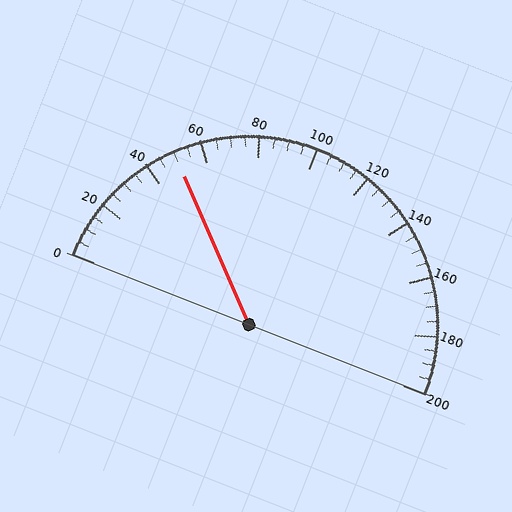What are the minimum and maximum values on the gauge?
The gauge ranges from 0 to 200.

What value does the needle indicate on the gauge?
The needle indicates approximately 50.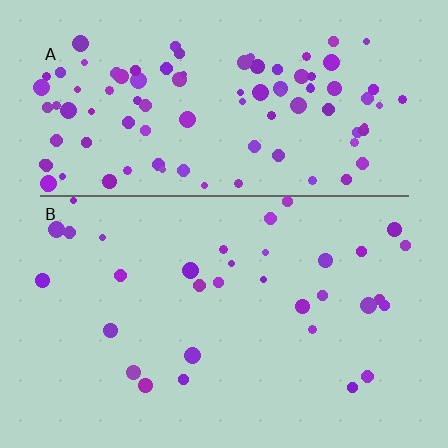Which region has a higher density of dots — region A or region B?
A (the top).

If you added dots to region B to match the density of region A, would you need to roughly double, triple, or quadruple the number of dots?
Approximately triple.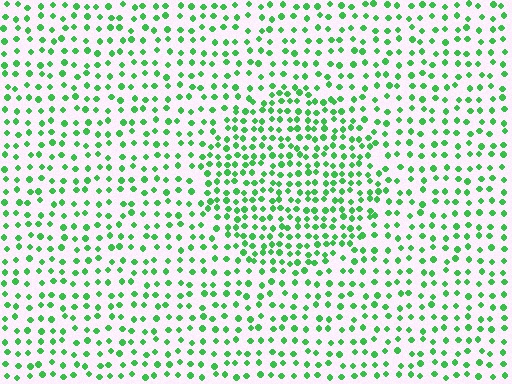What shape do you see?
I see a circle.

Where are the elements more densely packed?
The elements are more densely packed inside the circle boundary.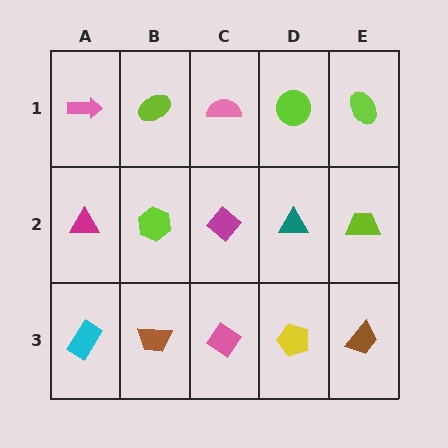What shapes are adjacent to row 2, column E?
A lime ellipse (row 1, column E), a brown trapezoid (row 3, column E), a teal triangle (row 2, column D).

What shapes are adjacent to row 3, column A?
A magenta triangle (row 2, column A), a brown trapezoid (row 3, column B).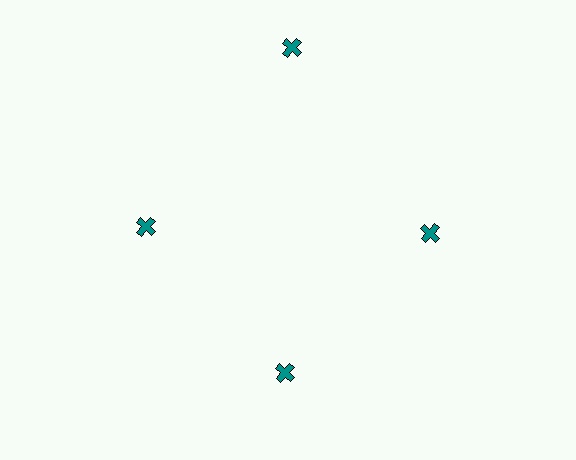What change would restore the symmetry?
The symmetry would be restored by moving it inward, back onto the ring so that all 4 crosses sit at equal angles and equal distance from the center.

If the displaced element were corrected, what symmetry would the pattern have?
It would have 4-fold rotational symmetry — the pattern would map onto itself every 90 degrees.